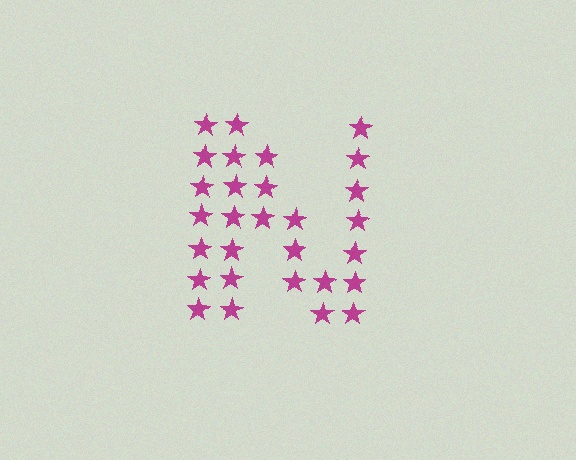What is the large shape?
The large shape is the letter N.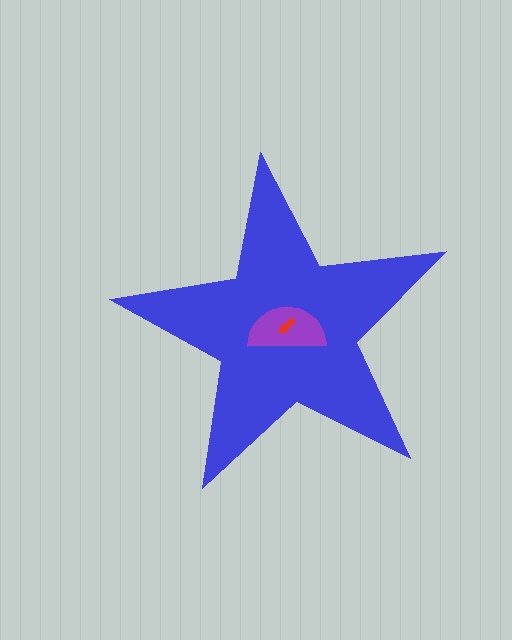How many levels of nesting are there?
3.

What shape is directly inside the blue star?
The purple semicircle.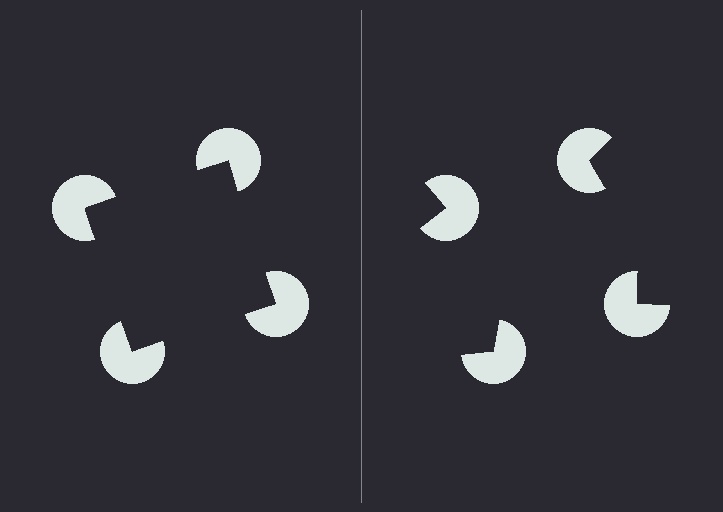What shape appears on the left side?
An illusory square.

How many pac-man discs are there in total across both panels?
8 — 4 on each side.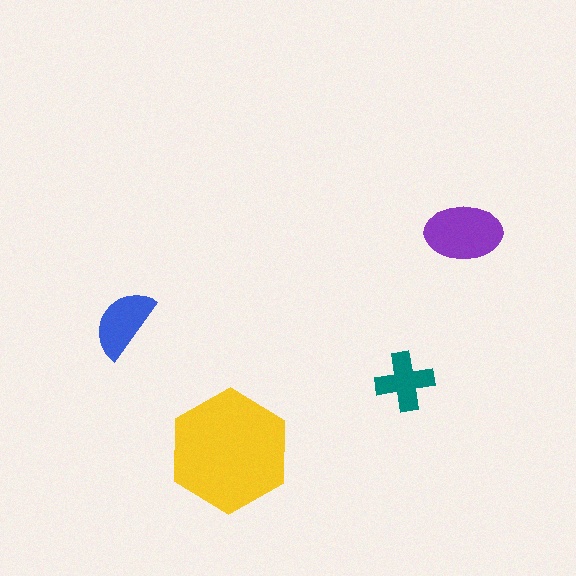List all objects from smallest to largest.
The teal cross, the blue semicircle, the purple ellipse, the yellow hexagon.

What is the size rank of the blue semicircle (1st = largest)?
3rd.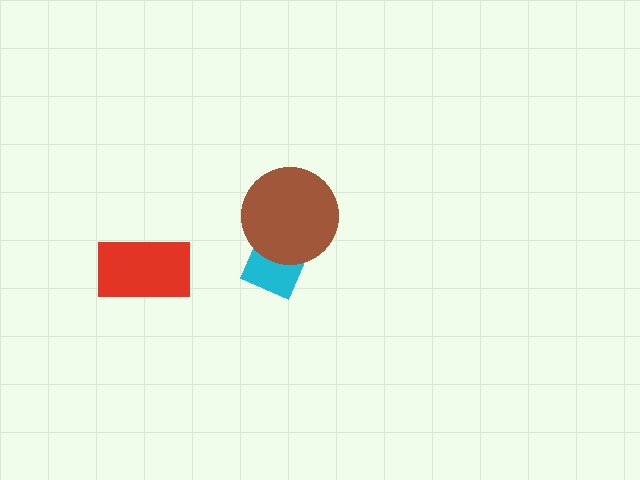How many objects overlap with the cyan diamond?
1 object overlaps with the cyan diamond.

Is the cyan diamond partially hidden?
Yes, it is partially covered by another shape.